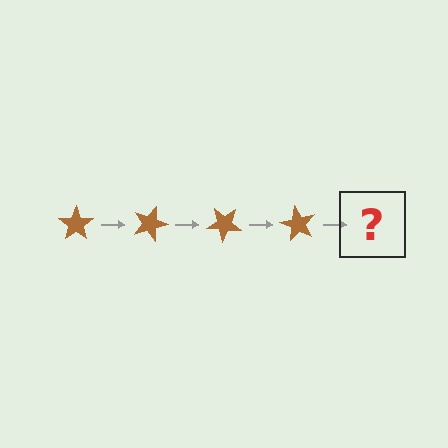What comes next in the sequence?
The next element should be a brown star rotated 80 degrees.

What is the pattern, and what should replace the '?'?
The pattern is that the star rotates 20 degrees each step. The '?' should be a brown star rotated 80 degrees.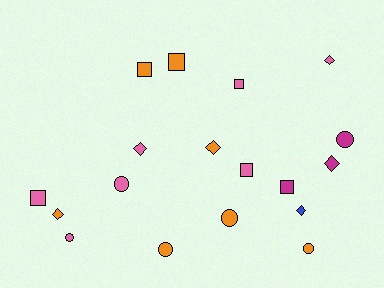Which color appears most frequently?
Orange, with 7 objects.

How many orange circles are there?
There are 3 orange circles.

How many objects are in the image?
There are 18 objects.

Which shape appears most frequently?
Square, with 6 objects.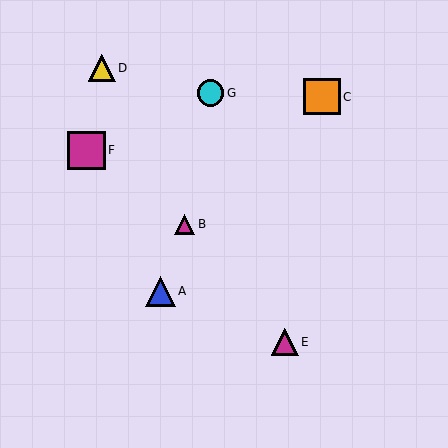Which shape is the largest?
The magenta square (labeled F) is the largest.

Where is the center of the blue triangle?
The center of the blue triangle is at (160, 291).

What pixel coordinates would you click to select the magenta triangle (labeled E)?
Click at (285, 342) to select the magenta triangle E.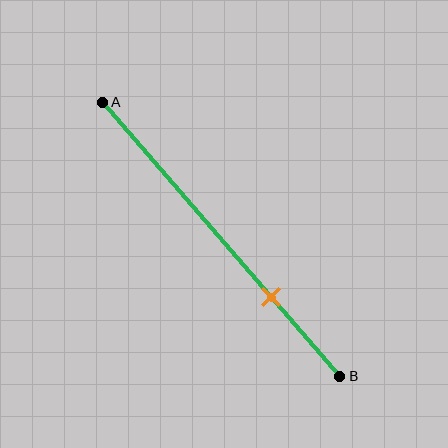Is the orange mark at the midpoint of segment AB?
No, the mark is at about 70% from A, not at the 50% midpoint.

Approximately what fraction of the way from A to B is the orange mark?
The orange mark is approximately 70% of the way from A to B.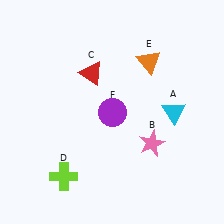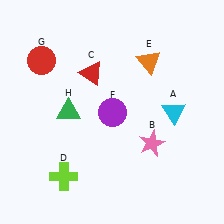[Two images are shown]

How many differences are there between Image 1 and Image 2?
There are 2 differences between the two images.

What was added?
A red circle (G), a green triangle (H) were added in Image 2.